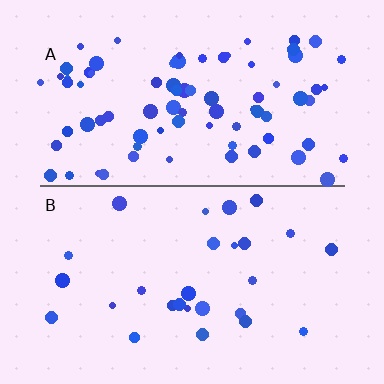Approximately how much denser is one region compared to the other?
Approximately 3.0× — region A over region B.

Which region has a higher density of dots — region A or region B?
A (the top).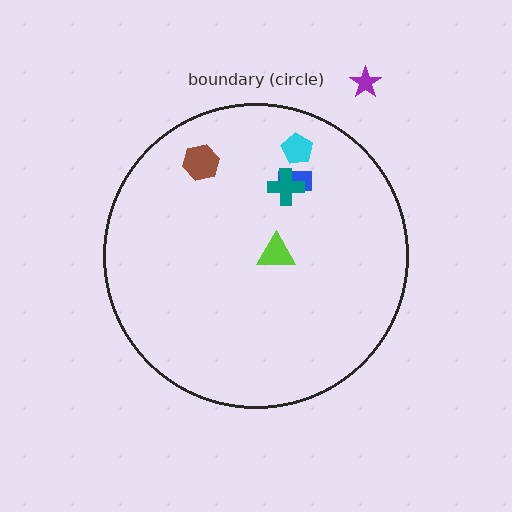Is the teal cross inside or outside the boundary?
Inside.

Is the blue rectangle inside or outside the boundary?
Inside.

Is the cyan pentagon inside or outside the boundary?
Inside.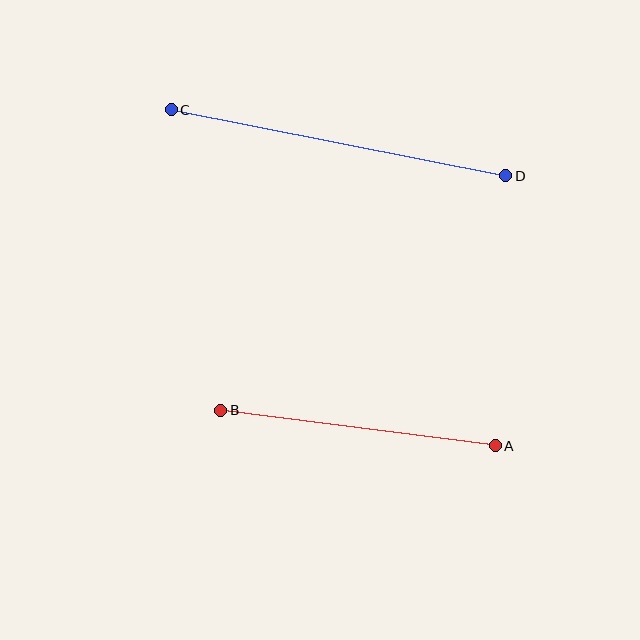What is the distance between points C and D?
The distance is approximately 341 pixels.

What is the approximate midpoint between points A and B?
The midpoint is at approximately (358, 428) pixels.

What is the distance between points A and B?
The distance is approximately 277 pixels.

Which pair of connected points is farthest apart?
Points C and D are farthest apart.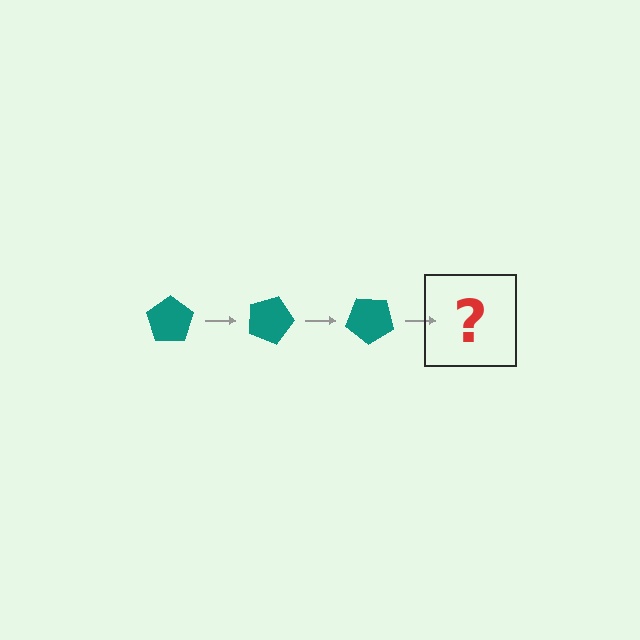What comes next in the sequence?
The next element should be a teal pentagon rotated 60 degrees.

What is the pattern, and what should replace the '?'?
The pattern is that the pentagon rotates 20 degrees each step. The '?' should be a teal pentagon rotated 60 degrees.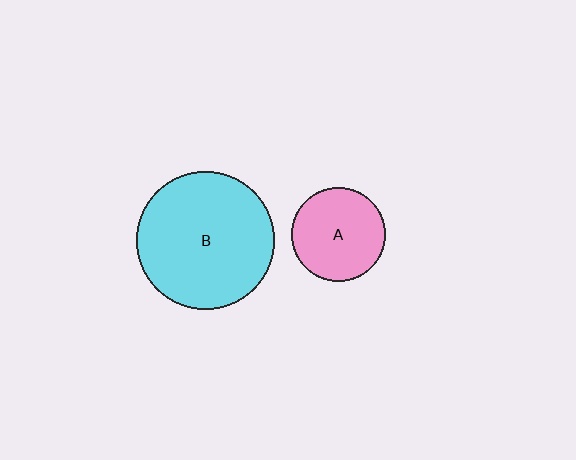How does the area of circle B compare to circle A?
Approximately 2.2 times.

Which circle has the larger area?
Circle B (cyan).